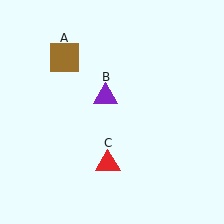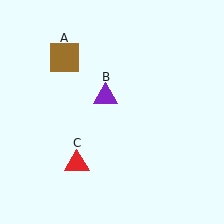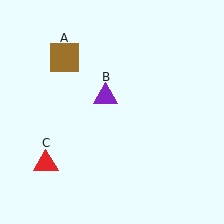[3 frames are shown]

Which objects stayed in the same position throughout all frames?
Brown square (object A) and purple triangle (object B) remained stationary.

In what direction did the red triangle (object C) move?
The red triangle (object C) moved left.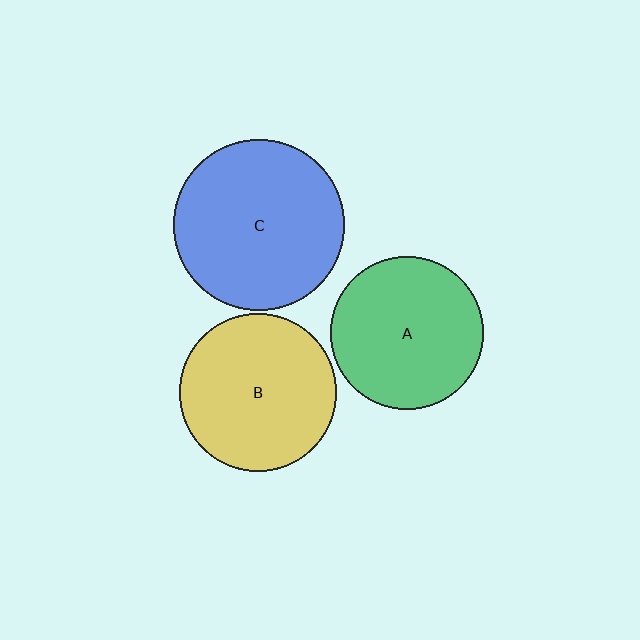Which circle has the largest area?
Circle C (blue).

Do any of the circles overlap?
No, none of the circles overlap.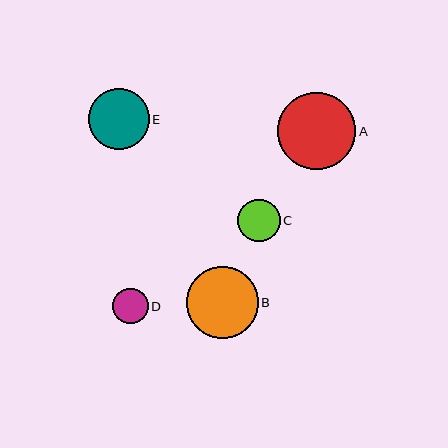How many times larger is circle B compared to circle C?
Circle B is approximately 1.7 times the size of circle C.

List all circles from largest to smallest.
From largest to smallest: A, B, E, C, D.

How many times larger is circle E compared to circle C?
Circle E is approximately 1.4 times the size of circle C.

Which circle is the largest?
Circle A is the largest with a size of approximately 78 pixels.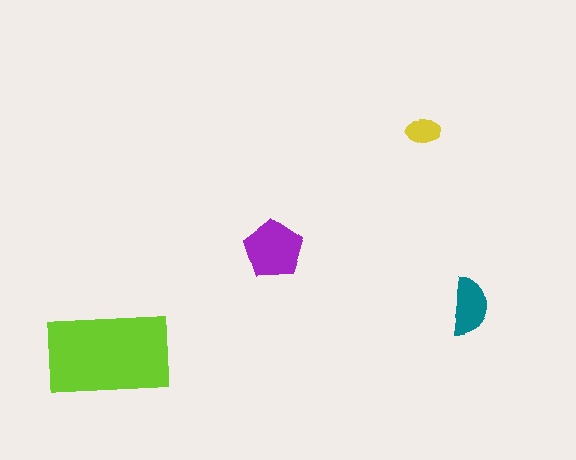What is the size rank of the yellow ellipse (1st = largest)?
4th.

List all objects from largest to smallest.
The lime rectangle, the purple pentagon, the teal semicircle, the yellow ellipse.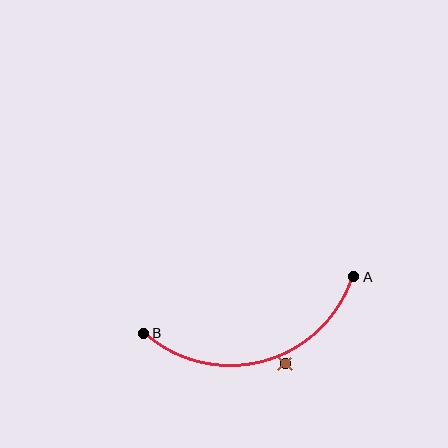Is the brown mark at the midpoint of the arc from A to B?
No — the brown mark does not lie on the arc at all. It sits slightly outside the curve.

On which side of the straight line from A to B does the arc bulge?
The arc bulges below the straight line connecting A and B.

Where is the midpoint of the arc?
The arc midpoint is the point on the curve farthest from the straight line joining A and B. It sits below that line.